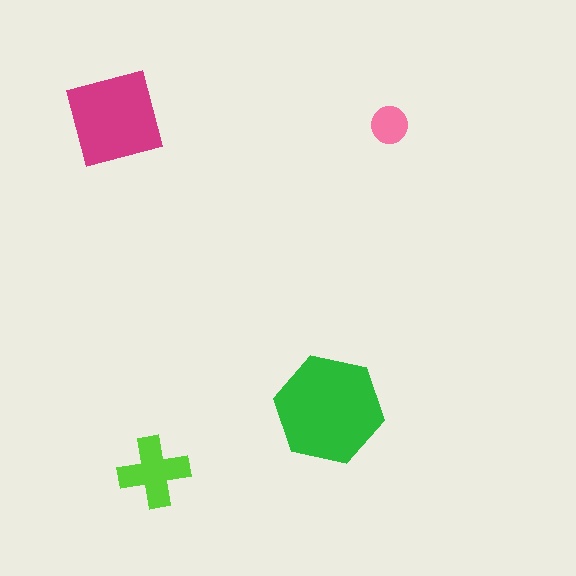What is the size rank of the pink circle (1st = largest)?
4th.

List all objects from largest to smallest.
The green hexagon, the magenta square, the lime cross, the pink circle.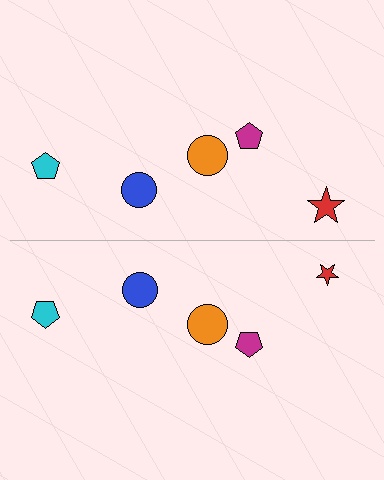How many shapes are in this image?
There are 10 shapes in this image.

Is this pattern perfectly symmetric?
No, the pattern is not perfectly symmetric. The red star on the bottom side has a different size than its mirror counterpart.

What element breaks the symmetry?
The red star on the bottom side has a different size than its mirror counterpart.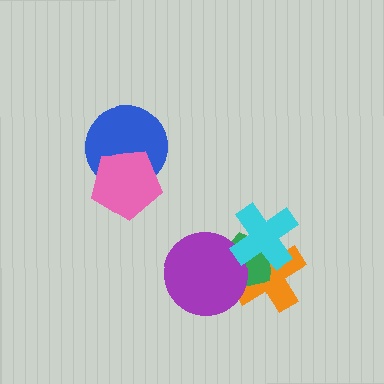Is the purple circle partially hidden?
No, no other shape covers it.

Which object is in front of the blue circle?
The pink pentagon is in front of the blue circle.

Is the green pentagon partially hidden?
Yes, it is partially covered by another shape.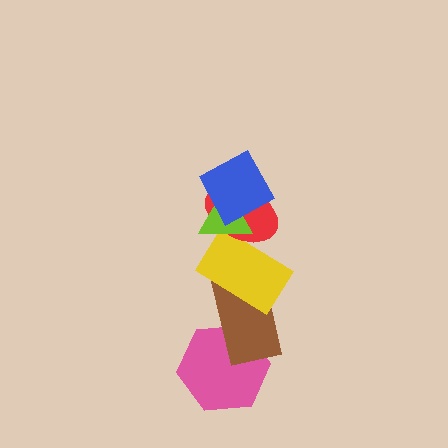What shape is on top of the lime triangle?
The blue square is on top of the lime triangle.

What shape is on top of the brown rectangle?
The yellow rectangle is on top of the brown rectangle.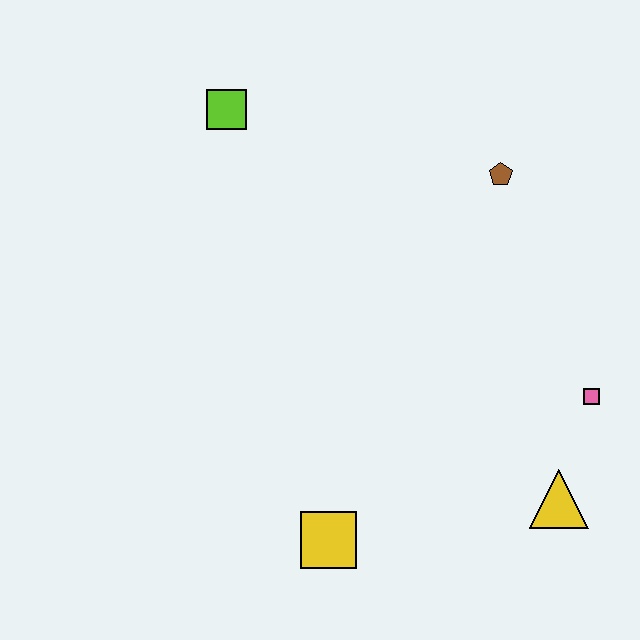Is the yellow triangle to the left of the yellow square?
No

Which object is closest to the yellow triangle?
The pink square is closest to the yellow triangle.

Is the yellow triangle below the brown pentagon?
Yes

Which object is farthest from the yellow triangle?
The lime square is farthest from the yellow triangle.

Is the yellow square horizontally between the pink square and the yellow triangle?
No